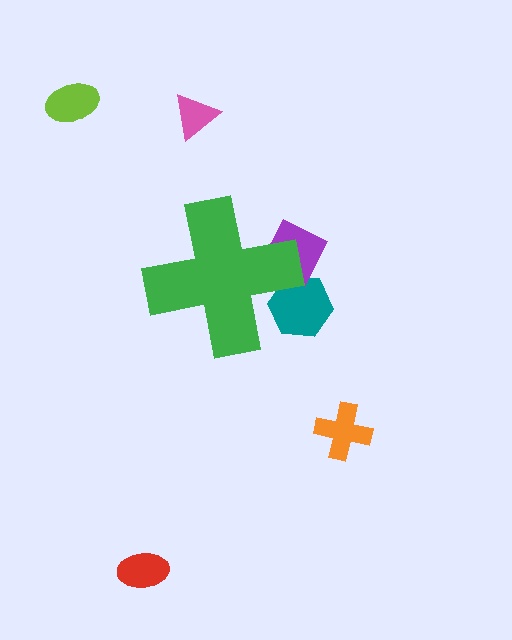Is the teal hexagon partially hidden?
Yes, the teal hexagon is partially hidden behind the green cross.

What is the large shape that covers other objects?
A green cross.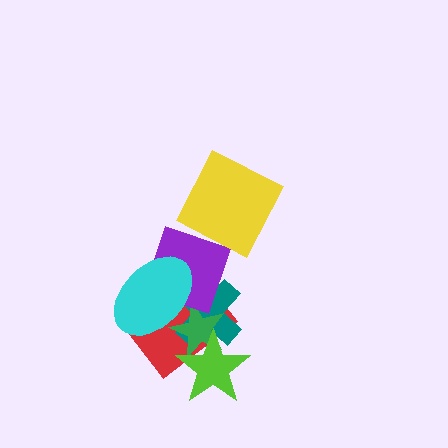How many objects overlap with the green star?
5 objects overlap with the green star.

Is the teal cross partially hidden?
Yes, it is partially covered by another shape.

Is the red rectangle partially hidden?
Yes, it is partially covered by another shape.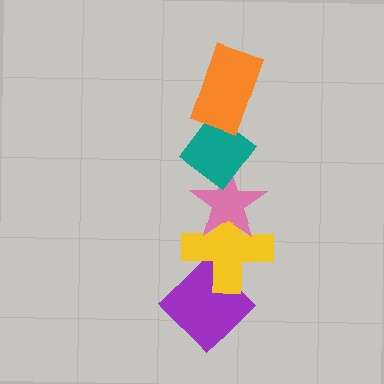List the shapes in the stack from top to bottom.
From top to bottom: the orange rectangle, the teal diamond, the pink star, the yellow cross, the purple diamond.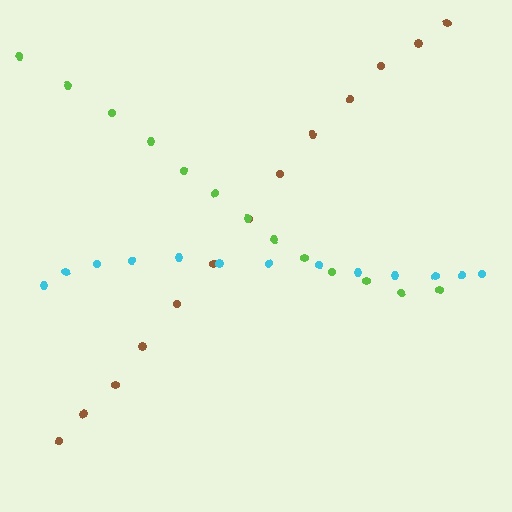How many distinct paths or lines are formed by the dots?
There are 3 distinct paths.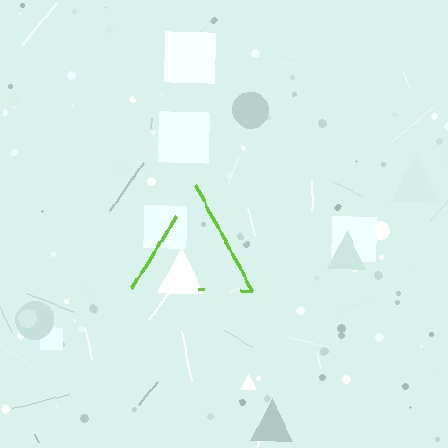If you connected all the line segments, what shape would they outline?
They would outline a triangle.